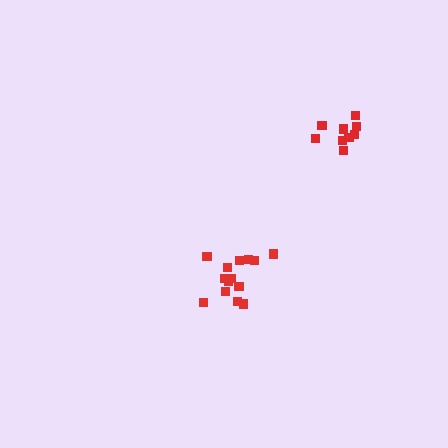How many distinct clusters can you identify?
There are 2 distinct clusters.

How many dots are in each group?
Group 1: 14 dots, Group 2: 9 dots (23 total).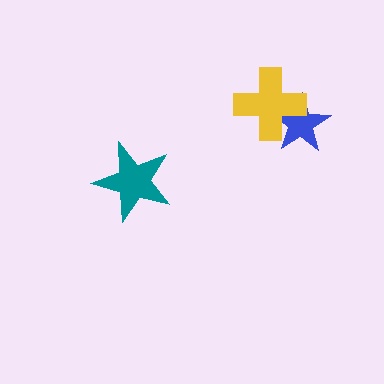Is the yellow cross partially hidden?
No, no other shape covers it.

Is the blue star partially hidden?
Yes, it is partially covered by another shape.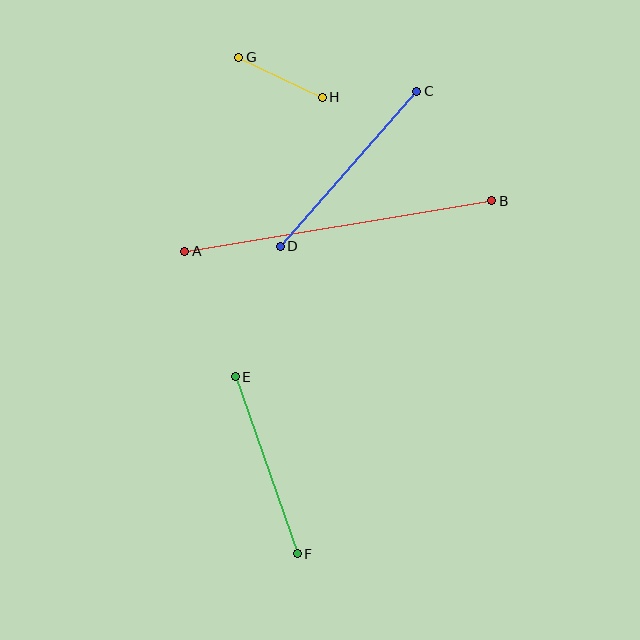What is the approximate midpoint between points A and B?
The midpoint is at approximately (338, 226) pixels.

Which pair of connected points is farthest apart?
Points A and B are farthest apart.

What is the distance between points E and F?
The distance is approximately 187 pixels.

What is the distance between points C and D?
The distance is approximately 207 pixels.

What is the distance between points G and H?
The distance is approximately 93 pixels.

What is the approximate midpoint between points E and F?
The midpoint is at approximately (266, 465) pixels.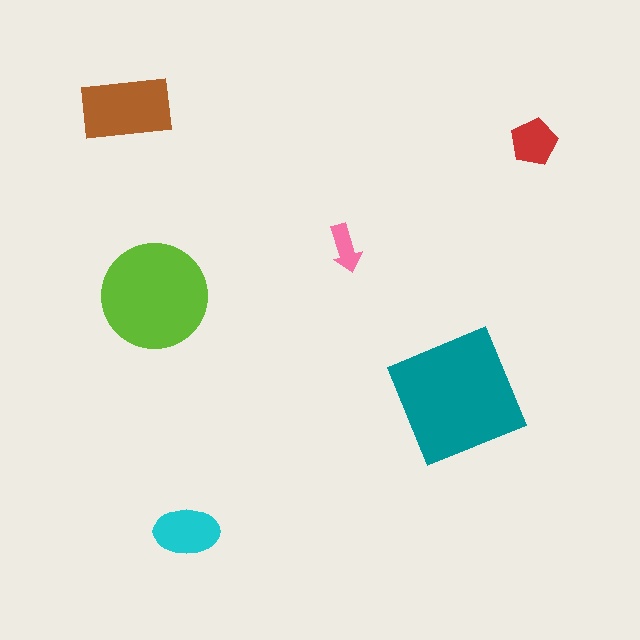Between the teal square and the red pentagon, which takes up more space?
The teal square.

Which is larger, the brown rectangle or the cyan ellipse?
The brown rectangle.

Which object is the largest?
The teal square.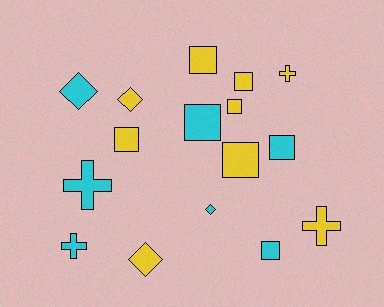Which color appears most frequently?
Yellow, with 9 objects.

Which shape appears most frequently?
Square, with 8 objects.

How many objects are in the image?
There are 16 objects.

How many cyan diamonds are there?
There are 2 cyan diamonds.